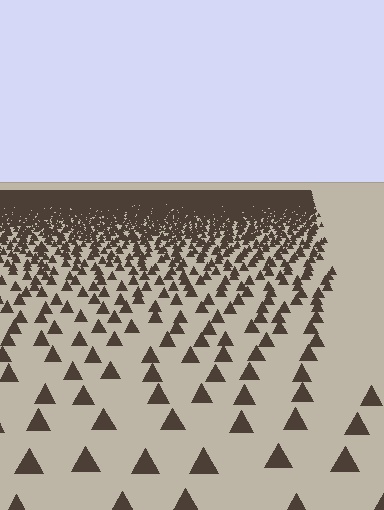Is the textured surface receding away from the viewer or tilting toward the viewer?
The surface is receding away from the viewer. Texture elements get smaller and denser toward the top.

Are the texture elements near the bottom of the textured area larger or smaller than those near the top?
Larger. Near the bottom, elements are closer to the viewer and appear at a bigger on-screen size.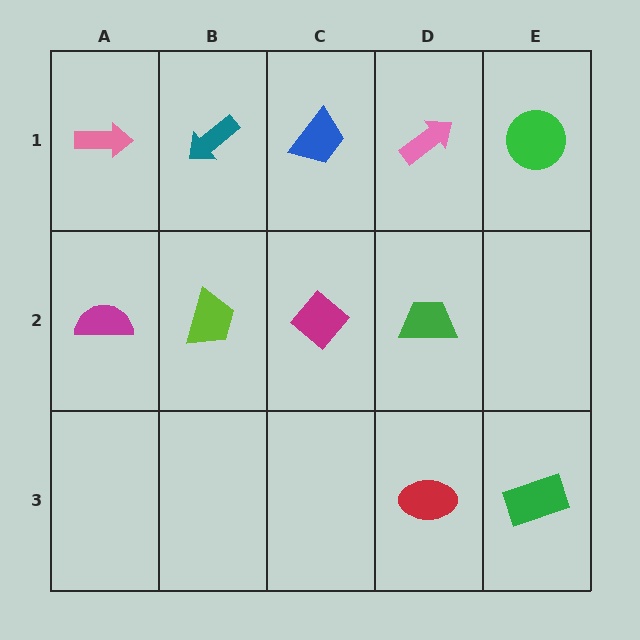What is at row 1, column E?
A green circle.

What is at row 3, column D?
A red ellipse.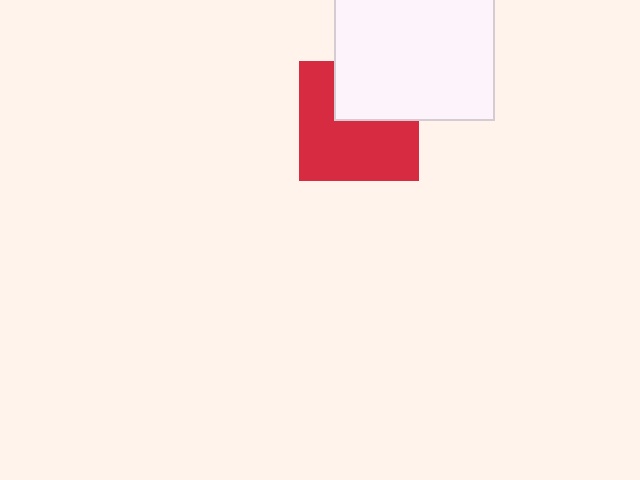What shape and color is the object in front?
The object in front is a white rectangle.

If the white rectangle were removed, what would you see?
You would see the complete red square.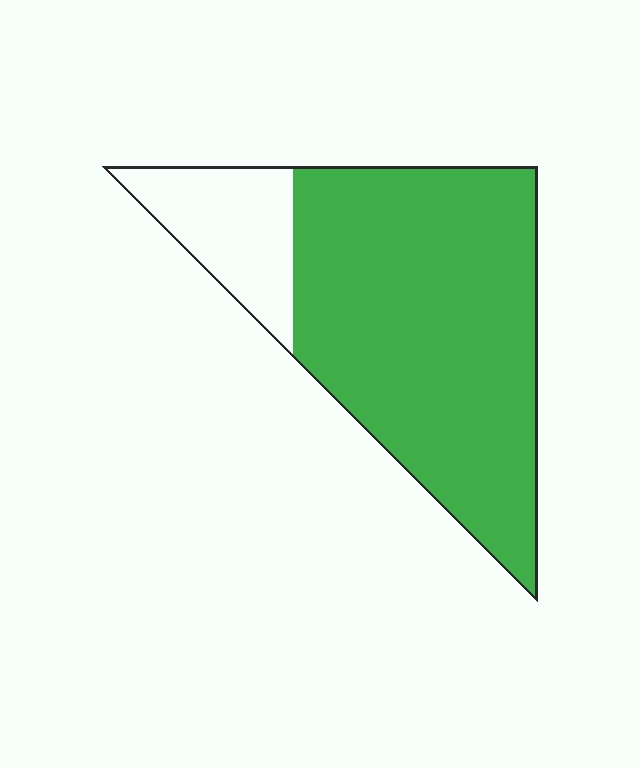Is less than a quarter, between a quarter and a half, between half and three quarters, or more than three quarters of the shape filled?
More than three quarters.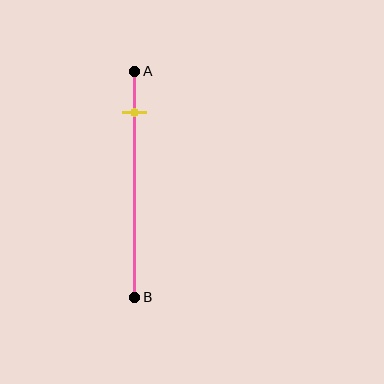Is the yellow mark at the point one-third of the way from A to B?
No, the mark is at about 20% from A, not at the 33% one-third point.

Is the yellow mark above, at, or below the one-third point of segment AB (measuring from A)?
The yellow mark is above the one-third point of segment AB.